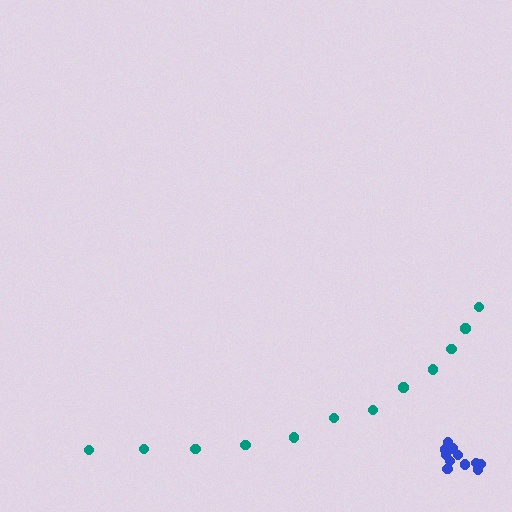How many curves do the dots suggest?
There are 2 distinct paths.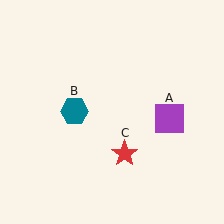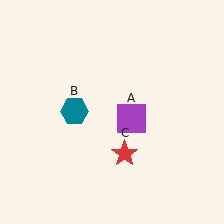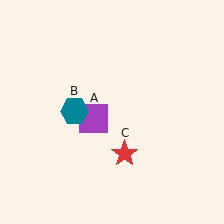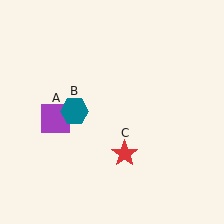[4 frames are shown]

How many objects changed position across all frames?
1 object changed position: purple square (object A).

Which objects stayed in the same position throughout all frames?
Teal hexagon (object B) and red star (object C) remained stationary.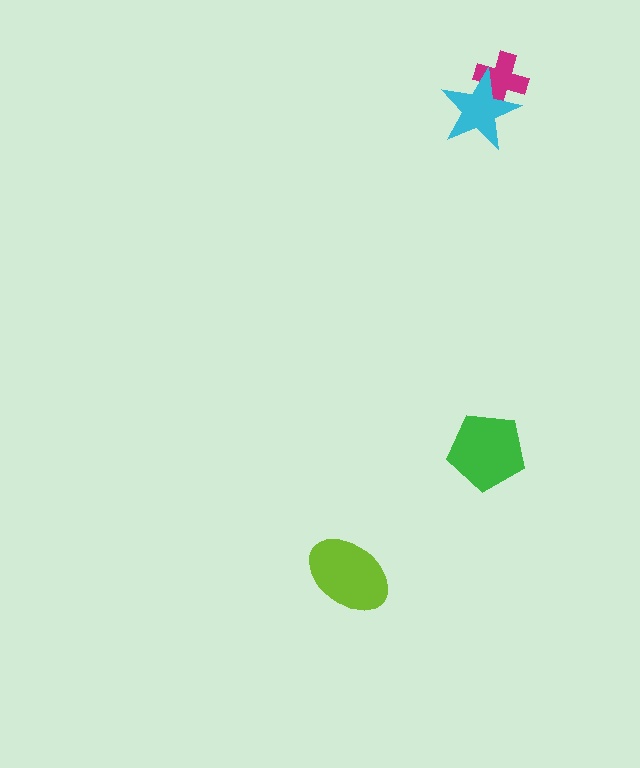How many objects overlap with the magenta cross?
1 object overlaps with the magenta cross.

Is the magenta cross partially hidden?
Yes, it is partially covered by another shape.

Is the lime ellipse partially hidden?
No, no other shape covers it.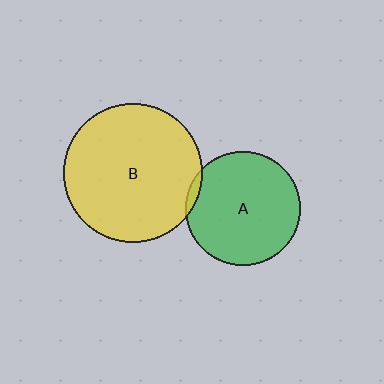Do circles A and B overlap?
Yes.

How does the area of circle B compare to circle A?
Approximately 1.5 times.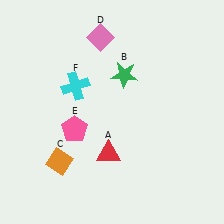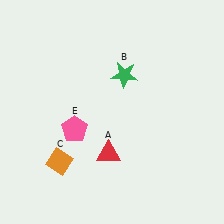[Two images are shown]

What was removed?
The pink diamond (D), the cyan cross (F) were removed in Image 2.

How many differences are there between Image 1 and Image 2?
There are 2 differences between the two images.